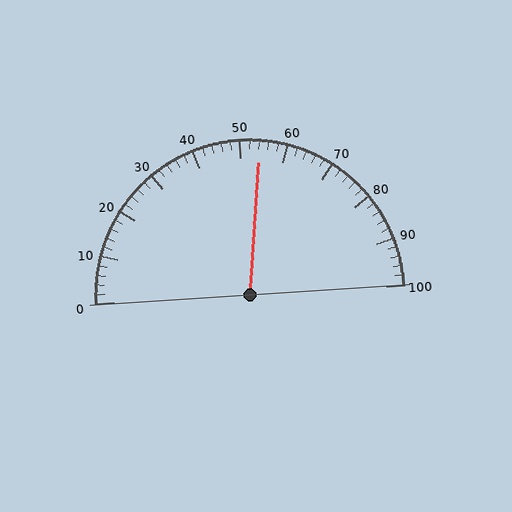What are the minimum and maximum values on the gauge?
The gauge ranges from 0 to 100.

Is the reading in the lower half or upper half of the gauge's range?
The reading is in the upper half of the range (0 to 100).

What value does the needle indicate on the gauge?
The needle indicates approximately 54.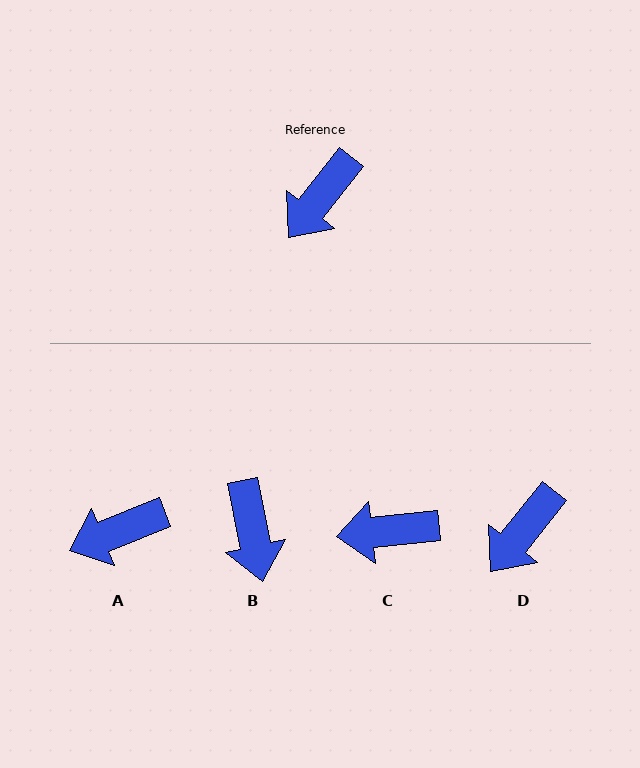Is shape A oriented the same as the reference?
No, it is off by about 30 degrees.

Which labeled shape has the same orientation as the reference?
D.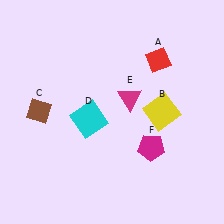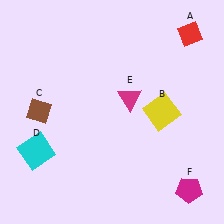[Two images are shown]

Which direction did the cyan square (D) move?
The cyan square (D) moved left.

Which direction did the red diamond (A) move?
The red diamond (A) moved right.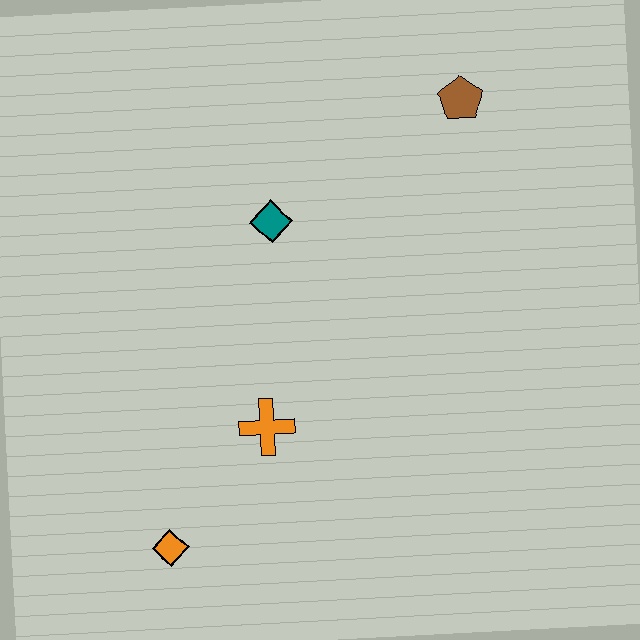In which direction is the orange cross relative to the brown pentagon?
The orange cross is below the brown pentagon.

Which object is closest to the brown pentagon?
The teal diamond is closest to the brown pentagon.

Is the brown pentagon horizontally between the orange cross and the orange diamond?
No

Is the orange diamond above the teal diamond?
No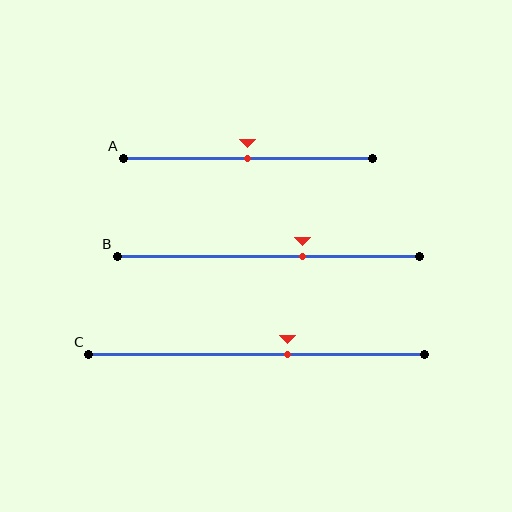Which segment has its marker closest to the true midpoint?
Segment A has its marker closest to the true midpoint.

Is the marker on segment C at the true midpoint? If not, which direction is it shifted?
No, the marker on segment C is shifted to the right by about 9% of the segment length.